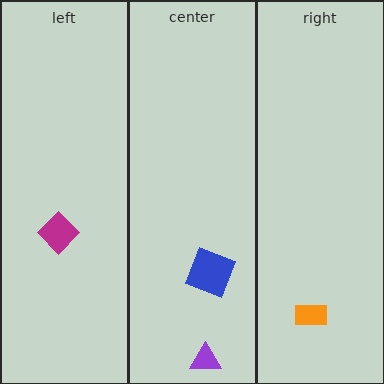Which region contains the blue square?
The center region.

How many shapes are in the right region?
1.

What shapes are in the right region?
The orange rectangle.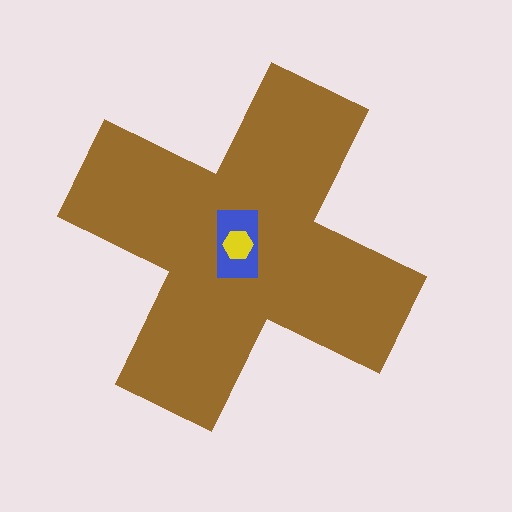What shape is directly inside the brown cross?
The blue rectangle.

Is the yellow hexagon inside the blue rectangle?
Yes.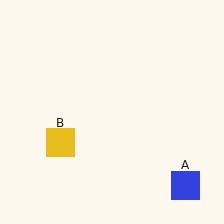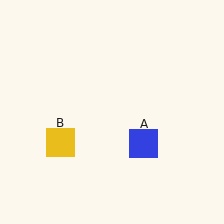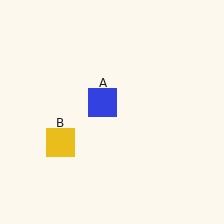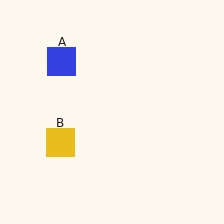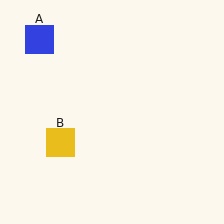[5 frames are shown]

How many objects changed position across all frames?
1 object changed position: blue square (object A).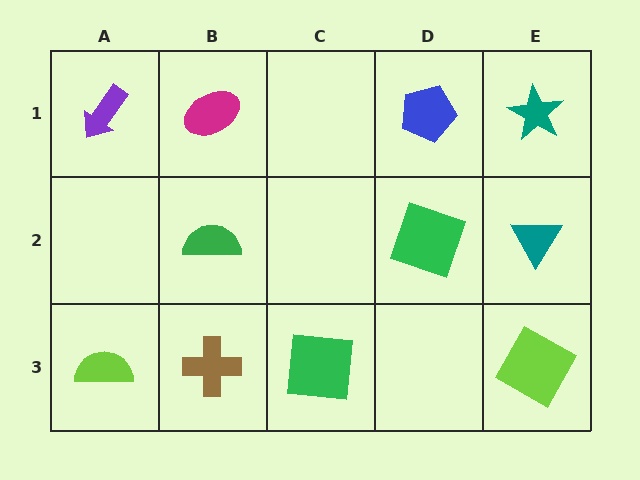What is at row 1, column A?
A purple arrow.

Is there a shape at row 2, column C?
No, that cell is empty.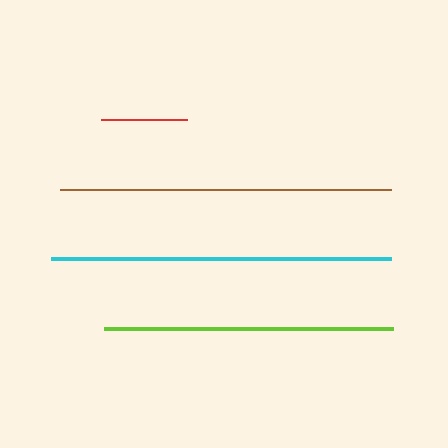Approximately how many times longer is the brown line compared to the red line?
The brown line is approximately 3.8 times the length of the red line.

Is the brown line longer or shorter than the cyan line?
The cyan line is longer than the brown line.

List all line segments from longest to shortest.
From longest to shortest: cyan, brown, lime, red.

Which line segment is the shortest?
The red line is the shortest at approximately 86 pixels.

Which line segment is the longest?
The cyan line is the longest at approximately 340 pixels.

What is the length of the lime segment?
The lime segment is approximately 289 pixels long.